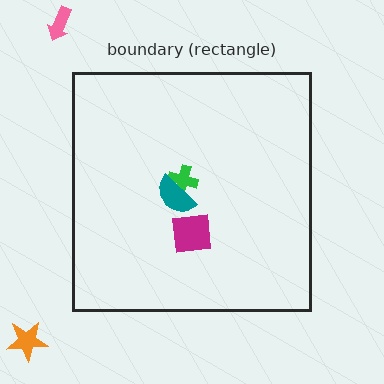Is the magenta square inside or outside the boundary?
Inside.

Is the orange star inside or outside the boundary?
Outside.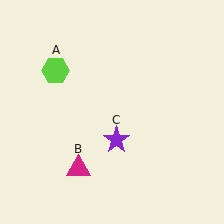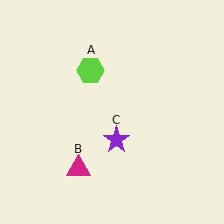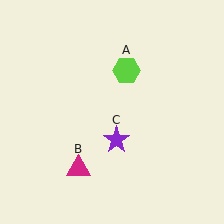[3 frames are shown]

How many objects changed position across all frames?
1 object changed position: lime hexagon (object A).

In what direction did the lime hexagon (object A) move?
The lime hexagon (object A) moved right.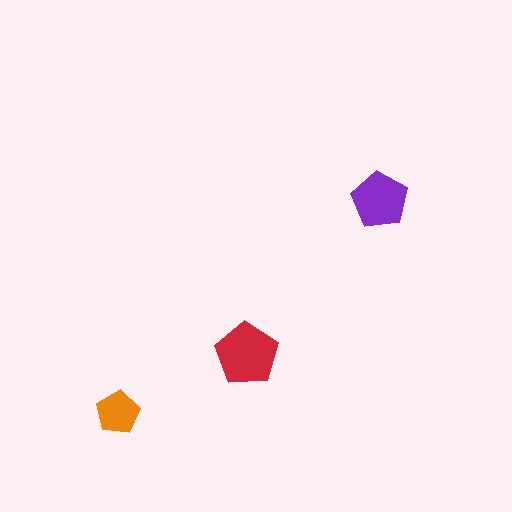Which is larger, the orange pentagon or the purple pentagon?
The purple one.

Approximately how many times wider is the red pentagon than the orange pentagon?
About 1.5 times wider.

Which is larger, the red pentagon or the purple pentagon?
The red one.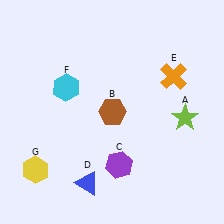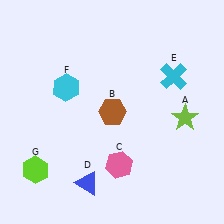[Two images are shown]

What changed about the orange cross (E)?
In Image 1, E is orange. In Image 2, it changed to cyan.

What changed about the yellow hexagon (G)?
In Image 1, G is yellow. In Image 2, it changed to lime.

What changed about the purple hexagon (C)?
In Image 1, C is purple. In Image 2, it changed to pink.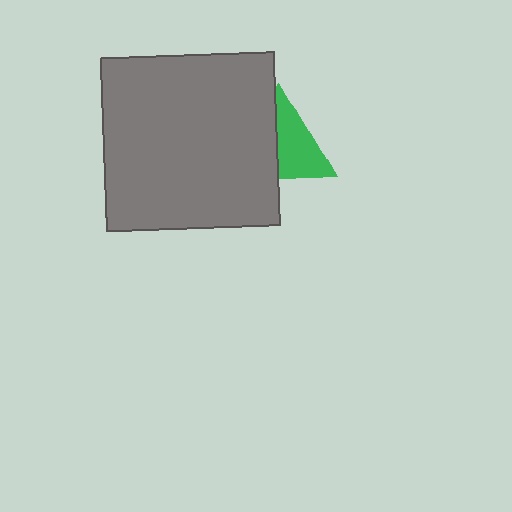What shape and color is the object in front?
The object in front is a gray square.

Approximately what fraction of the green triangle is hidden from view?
Roughly 44% of the green triangle is hidden behind the gray square.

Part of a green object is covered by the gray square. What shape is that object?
It is a triangle.